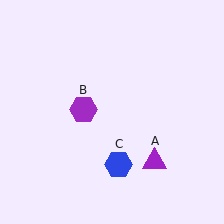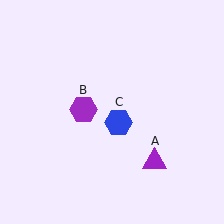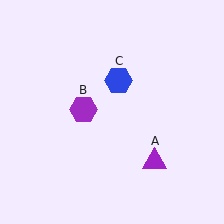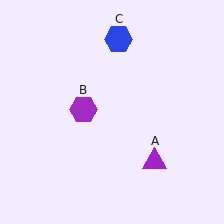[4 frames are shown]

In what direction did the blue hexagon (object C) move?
The blue hexagon (object C) moved up.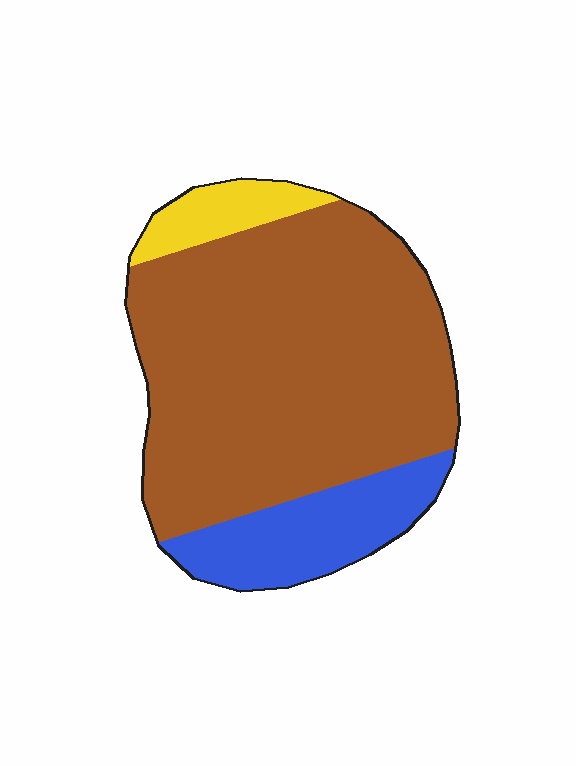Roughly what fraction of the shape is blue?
Blue covers 18% of the shape.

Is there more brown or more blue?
Brown.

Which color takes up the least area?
Yellow, at roughly 10%.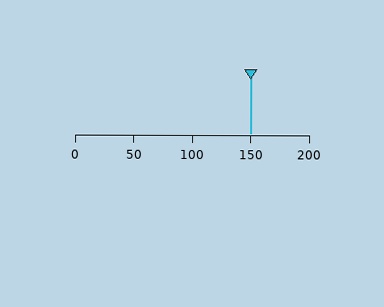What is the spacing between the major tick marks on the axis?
The major ticks are spaced 50 apart.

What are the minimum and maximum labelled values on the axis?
The axis runs from 0 to 200.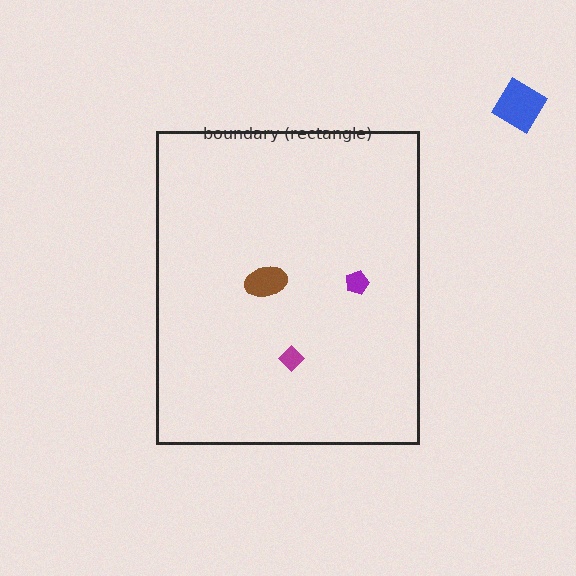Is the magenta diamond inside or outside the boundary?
Inside.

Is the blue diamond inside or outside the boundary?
Outside.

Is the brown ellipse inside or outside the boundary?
Inside.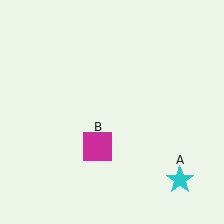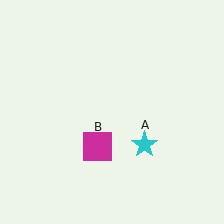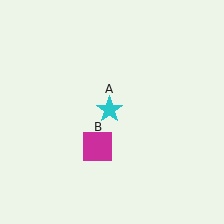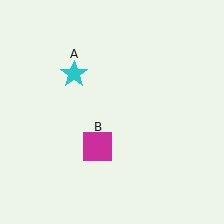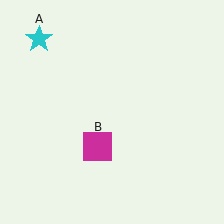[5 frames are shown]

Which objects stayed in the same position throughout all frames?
Magenta square (object B) remained stationary.